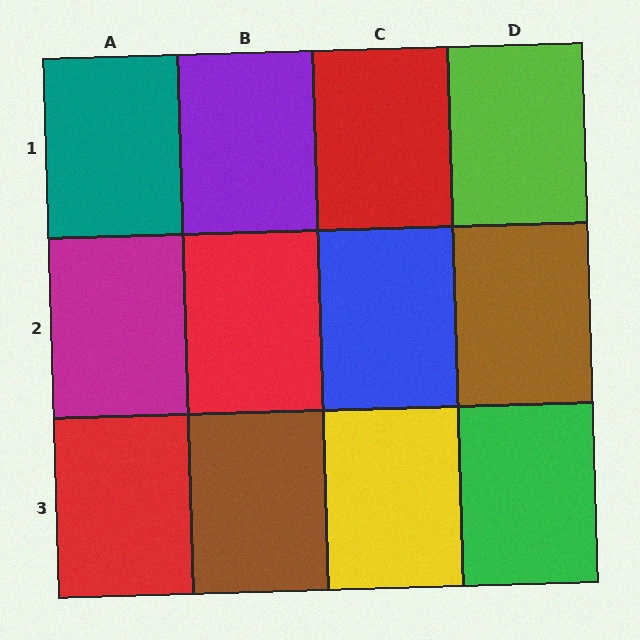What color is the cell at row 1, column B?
Purple.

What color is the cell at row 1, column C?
Red.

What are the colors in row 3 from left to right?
Red, brown, yellow, green.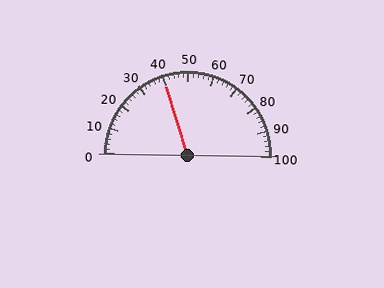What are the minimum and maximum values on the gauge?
The gauge ranges from 0 to 100.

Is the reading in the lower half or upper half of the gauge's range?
The reading is in the lower half of the range (0 to 100).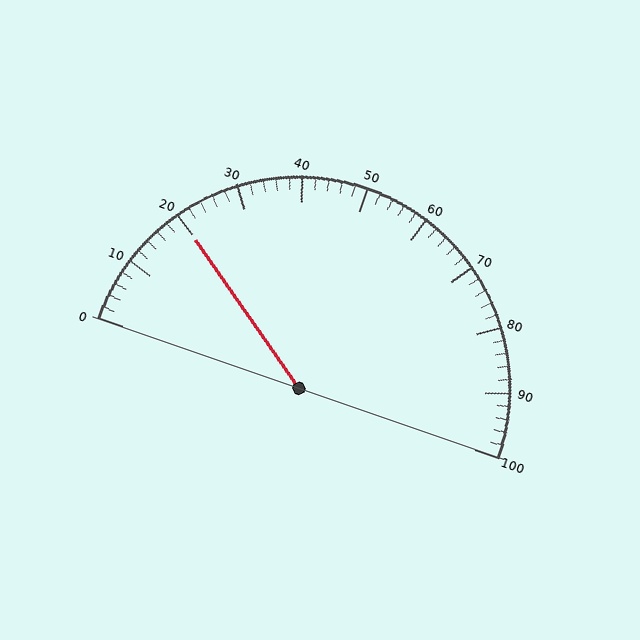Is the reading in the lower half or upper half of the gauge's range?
The reading is in the lower half of the range (0 to 100).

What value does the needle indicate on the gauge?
The needle indicates approximately 20.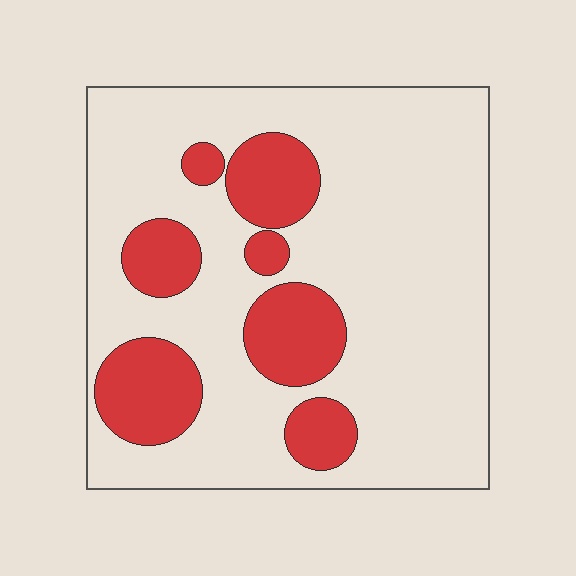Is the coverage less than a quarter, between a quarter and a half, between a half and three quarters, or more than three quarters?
Less than a quarter.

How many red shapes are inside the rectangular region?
7.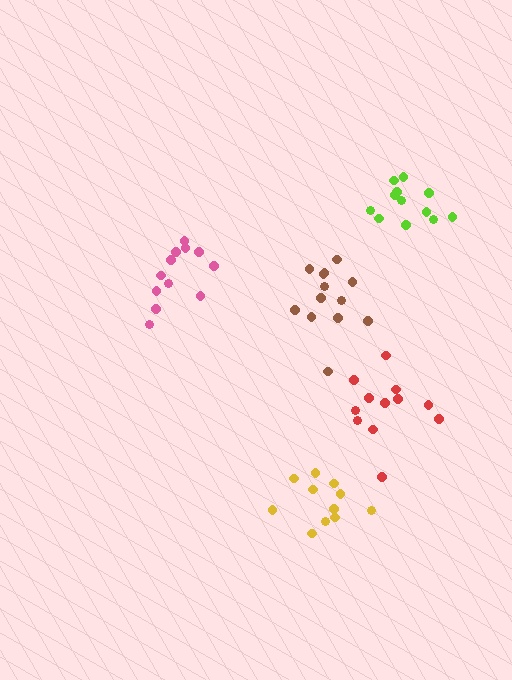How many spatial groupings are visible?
There are 5 spatial groupings.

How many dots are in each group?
Group 1: 12 dots, Group 2: 12 dots, Group 3: 13 dots, Group 4: 12 dots, Group 5: 11 dots (60 total).